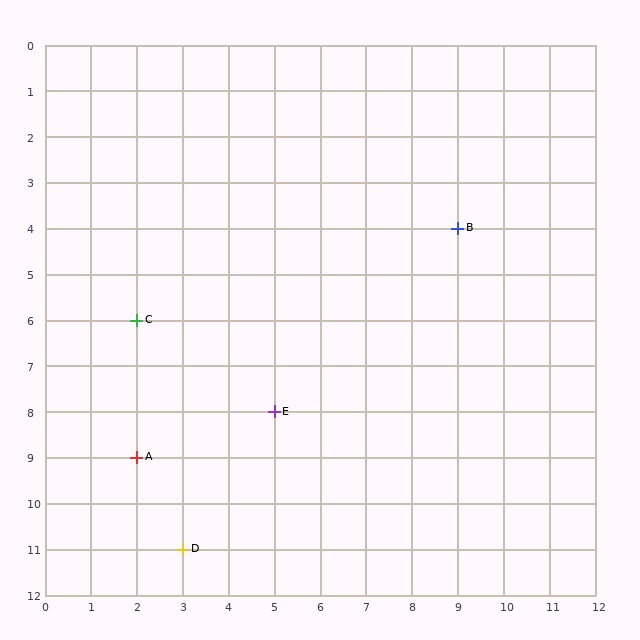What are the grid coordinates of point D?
Point D is at grid coordinates (3, 11).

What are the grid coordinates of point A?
Point A is at grid coordinates (2, 9).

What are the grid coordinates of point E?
Point E is at grid coordinates (5, 8).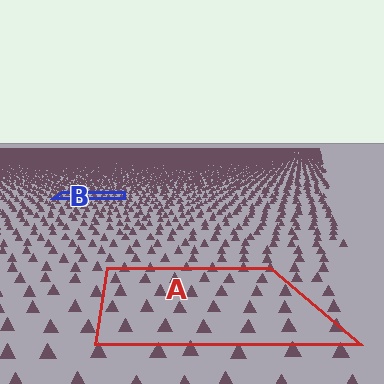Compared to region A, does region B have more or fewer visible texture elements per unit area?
Region B has more texture elements per unit area — they are packed more densely because it is farther away.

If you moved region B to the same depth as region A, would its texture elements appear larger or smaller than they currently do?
They would appear larger. At a closer depth, the same texture elements are projected at a bigger on-screen size.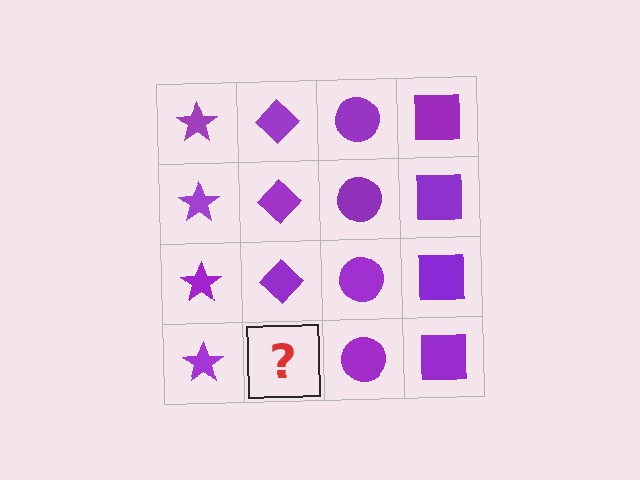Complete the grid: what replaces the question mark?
The question mark should be replaced with a purple diamond.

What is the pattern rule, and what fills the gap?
The rule is that each column has a consistent shape. The gap should be filled with a purple diamond.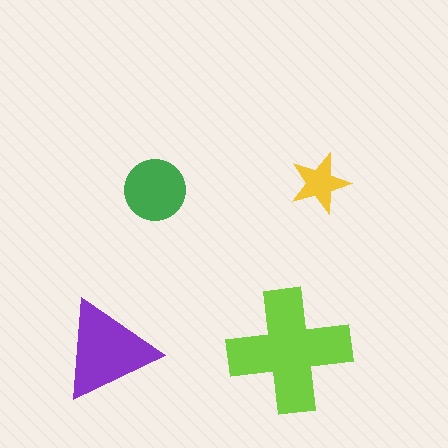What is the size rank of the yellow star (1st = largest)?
4th.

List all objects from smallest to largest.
The yellow star, the green circle, the purple triangle, the lime cross.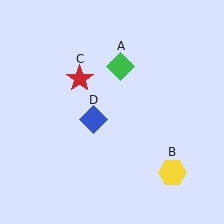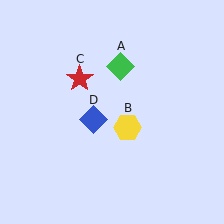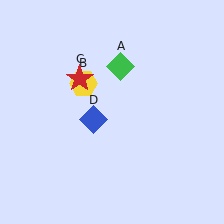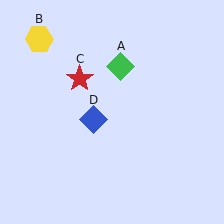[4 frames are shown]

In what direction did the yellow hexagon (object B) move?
The yellow hexagon (object B) moved up and to the left.